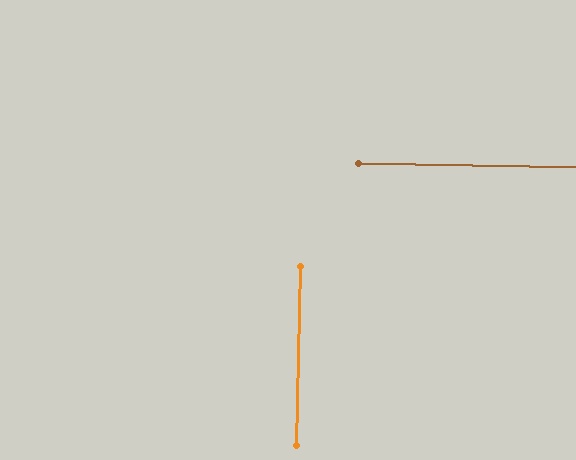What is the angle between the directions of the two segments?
Approximately 90 degrees.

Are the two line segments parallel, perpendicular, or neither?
Perpendicular — they meet at approximately 90°.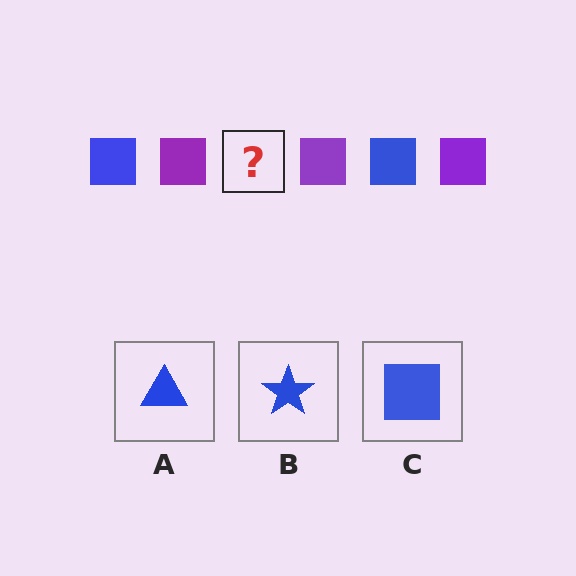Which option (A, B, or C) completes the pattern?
C.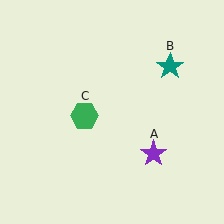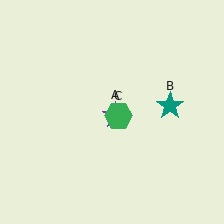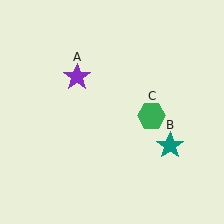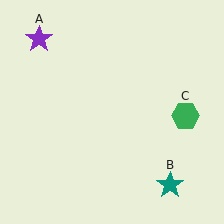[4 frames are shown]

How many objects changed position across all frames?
3 objects changed position: purple star (object A), teal star (object B), green hexagon (object C).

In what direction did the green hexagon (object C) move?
The green hexagon (object C) moved right.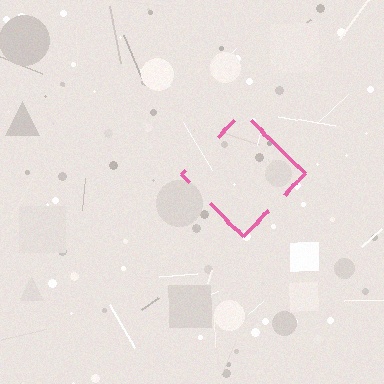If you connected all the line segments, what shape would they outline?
They would outline a diamond.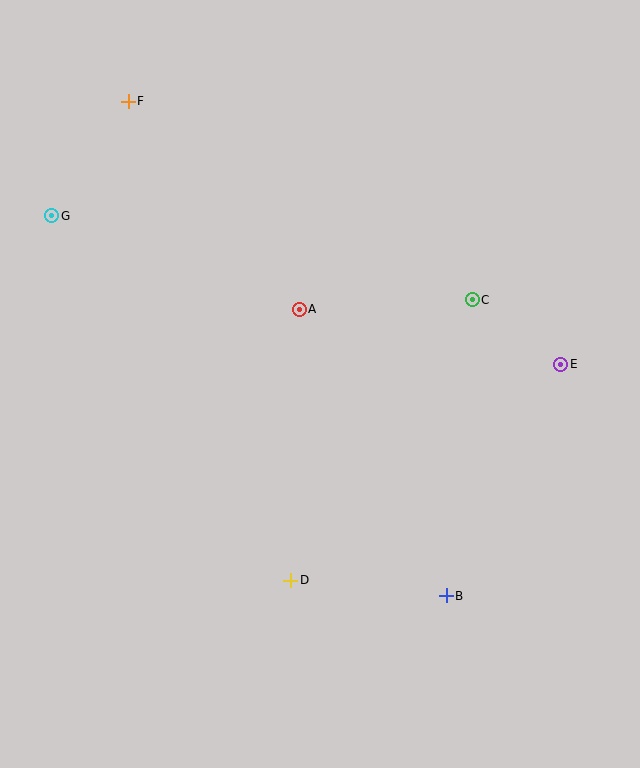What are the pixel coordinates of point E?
Point E is at (561, 364).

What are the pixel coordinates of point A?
Point A is at (299, 309).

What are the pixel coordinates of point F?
Point F is at (128, 101).